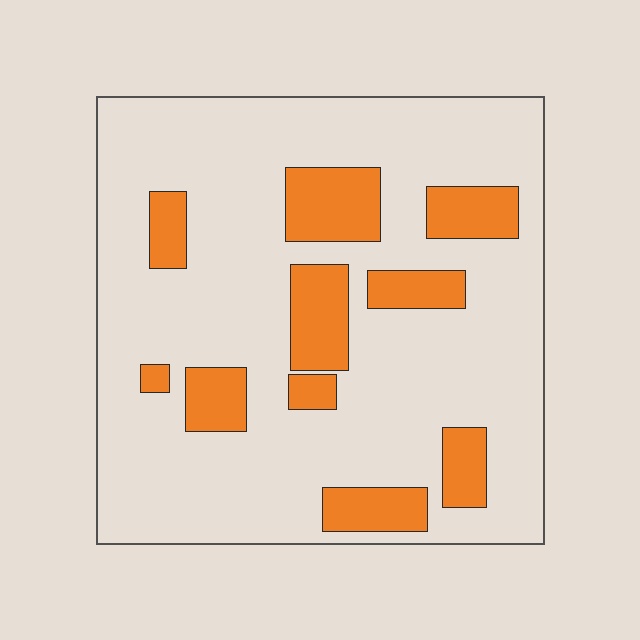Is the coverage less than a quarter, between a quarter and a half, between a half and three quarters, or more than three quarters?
Less than a quarter.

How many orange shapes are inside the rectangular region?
10.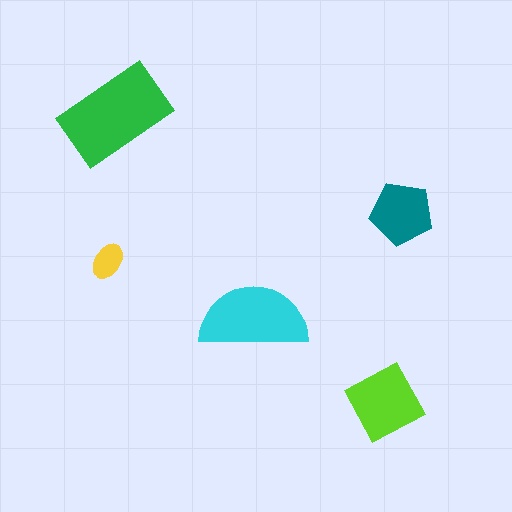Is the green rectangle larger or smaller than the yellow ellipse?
Larger.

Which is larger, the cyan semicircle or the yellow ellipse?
The cyan semicircle.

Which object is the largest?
The green rectangle.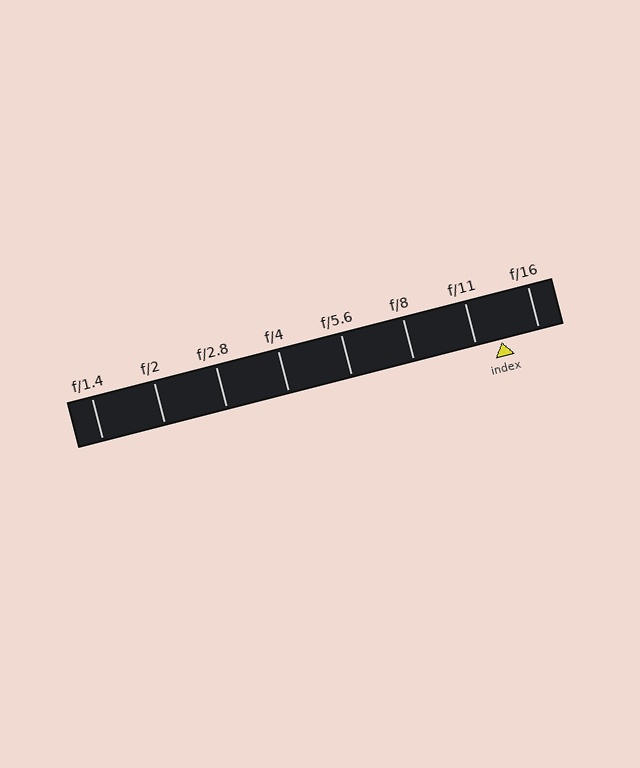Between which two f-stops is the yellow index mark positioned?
The index mark is between f/11 and f/16.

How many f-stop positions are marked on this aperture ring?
There are 8 f-stop positions marked.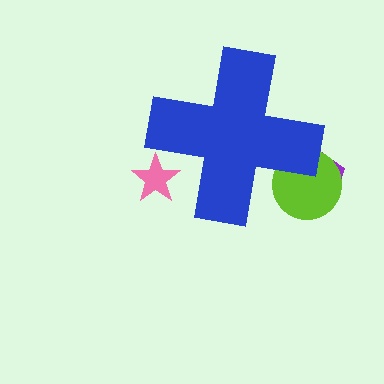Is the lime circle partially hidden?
Yes, the lime circle is partially hidden behind the blue cross.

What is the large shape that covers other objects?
A blue cross.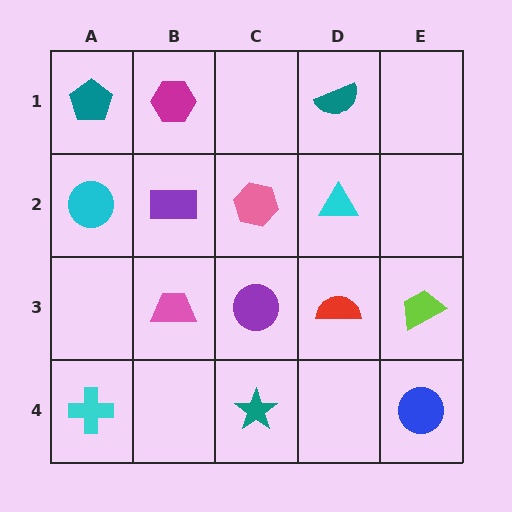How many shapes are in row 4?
3 shapes.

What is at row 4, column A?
A cyan cross.